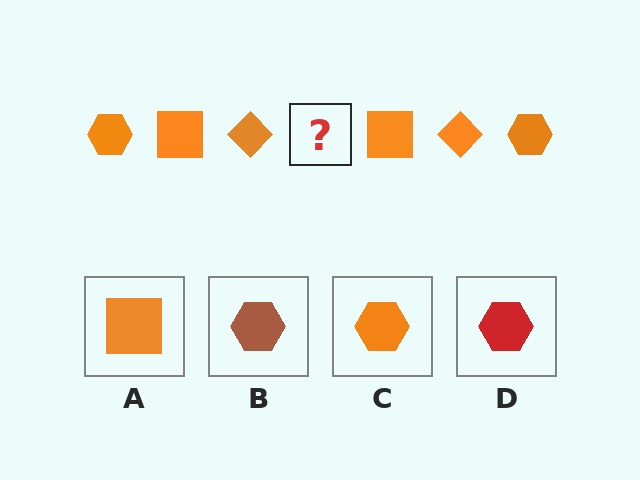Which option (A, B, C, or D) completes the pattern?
C.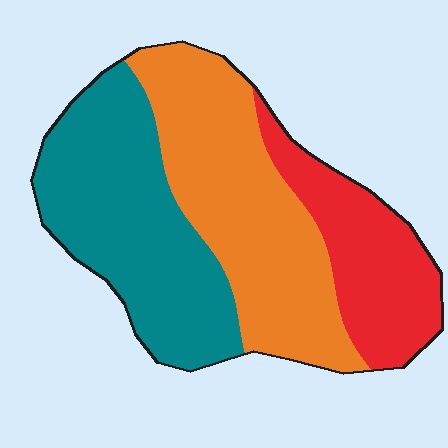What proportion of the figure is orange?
Orange covers around 40% of the figure.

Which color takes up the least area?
Red, at roughly 20%.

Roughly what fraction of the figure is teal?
Teal covers roughly 40% of the figure.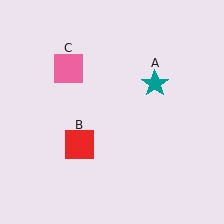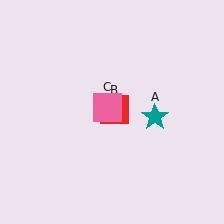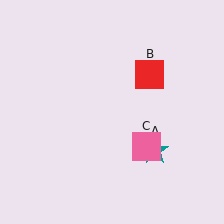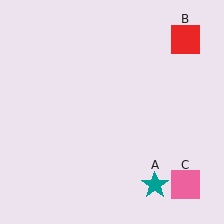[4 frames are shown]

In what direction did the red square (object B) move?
The red square (object B) moved up and to the right.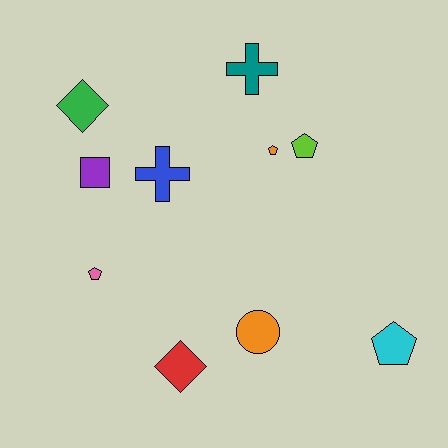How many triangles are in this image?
There are no triangles.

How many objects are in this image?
There are 10 objects.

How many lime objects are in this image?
There is 1 lime object.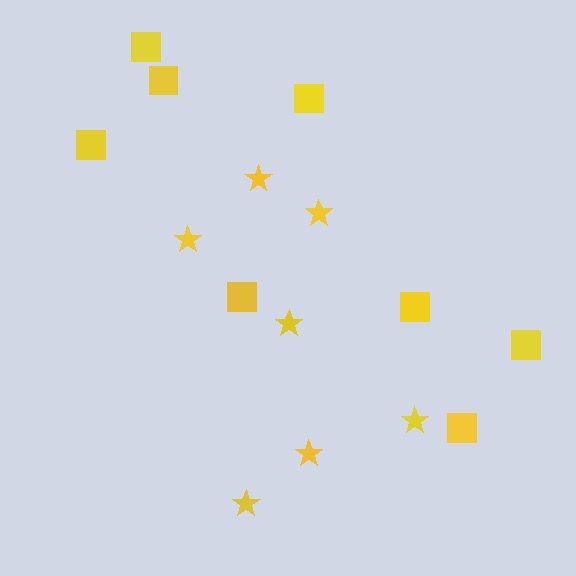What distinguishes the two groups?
There are 2 groups: one group of squares (8) and one group of stars (7).